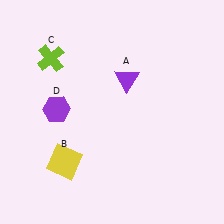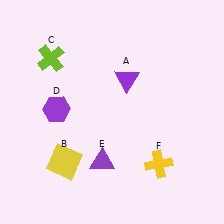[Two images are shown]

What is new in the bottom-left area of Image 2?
A purple triangle (E) was added in the bottom-left area of Image 2.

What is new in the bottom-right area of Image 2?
A yellow cross (F) was added in the bottom-right area of Image 2.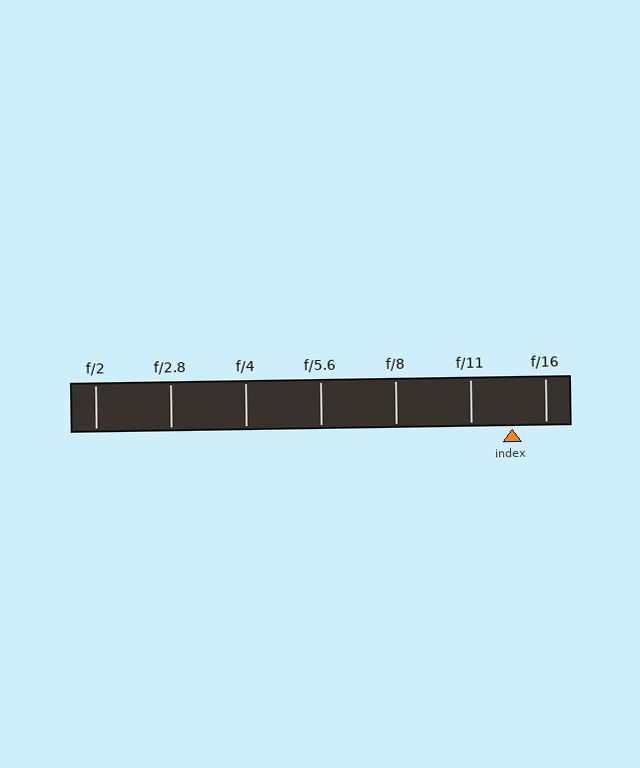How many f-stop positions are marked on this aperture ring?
There are 7 f-stop positions marked.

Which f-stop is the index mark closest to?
The index mark is closest to f/16.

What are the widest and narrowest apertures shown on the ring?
The widest aperture shown is f/2 and the narrowest is f/16.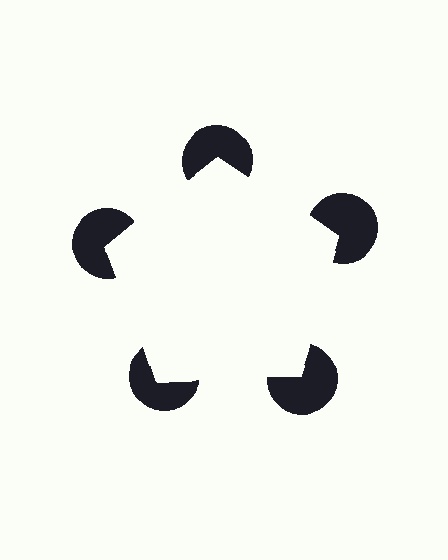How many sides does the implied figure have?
5 sides.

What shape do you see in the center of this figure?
An illusory pentagon — its edges are inferred from the aligned wedge cuts in the pac-man discs, not physically drawn.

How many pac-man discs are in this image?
There are 5 — one at each vertex of the illusory pentagon.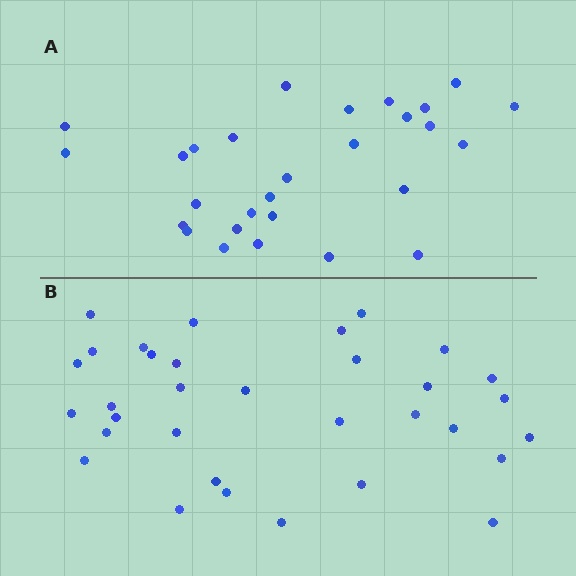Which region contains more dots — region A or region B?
Region B (the bottom region) has more dots.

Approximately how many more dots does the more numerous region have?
Region B has about 5 more dots than region A.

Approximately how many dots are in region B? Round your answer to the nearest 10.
About 30 dots. (The exact count is 33, which rounds to 30.)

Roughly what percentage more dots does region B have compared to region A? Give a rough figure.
About 20% more.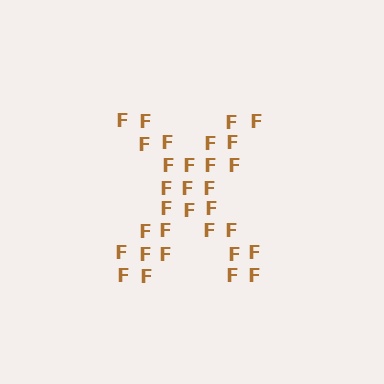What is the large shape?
The large shape is the letter X.